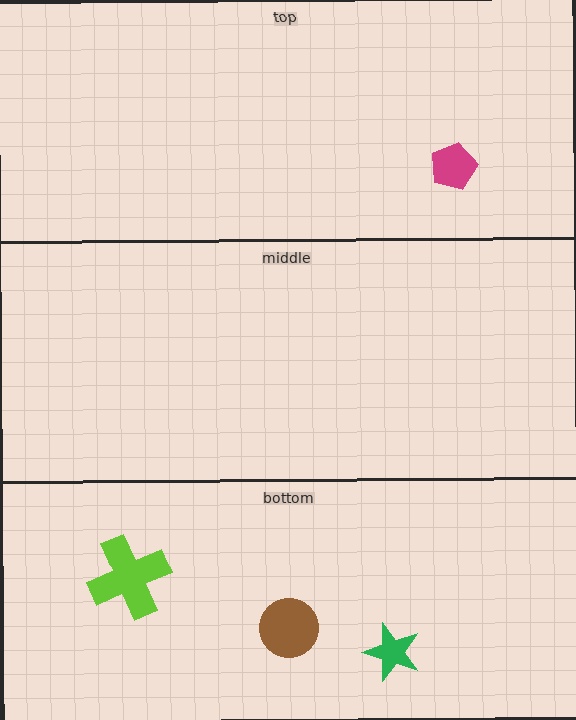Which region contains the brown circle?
The bottom region.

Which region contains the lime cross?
The bottom region.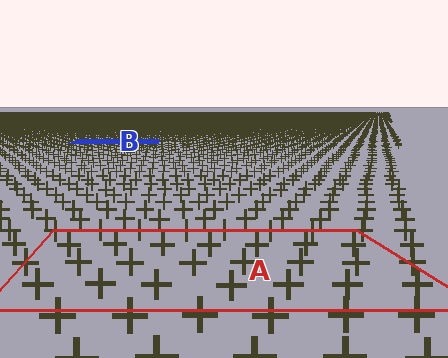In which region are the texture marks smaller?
The texture marks are smaller in region B, because it is farther away.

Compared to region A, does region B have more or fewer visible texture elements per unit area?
Region B has more texture elements per unit area — they are packed more densely because it is farther away.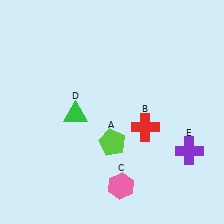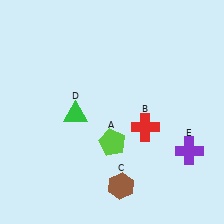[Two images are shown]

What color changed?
The hexagon (C) changed from pink in Image 1 to brown in Image 2.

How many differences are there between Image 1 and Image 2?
There is 1 difference between the two images.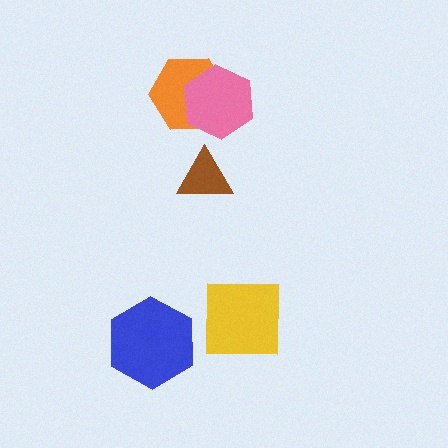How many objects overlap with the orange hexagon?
1 object overlaps with the orange hexagon.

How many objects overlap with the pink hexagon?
1 object overlaps with the pink hexagon.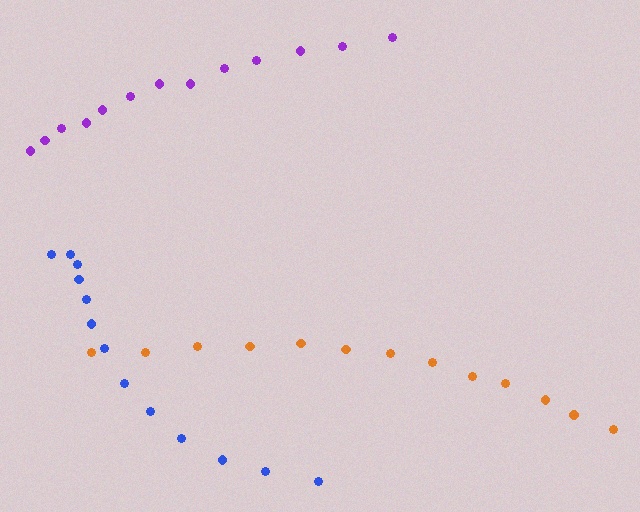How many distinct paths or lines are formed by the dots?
There are 3 distinct paths.